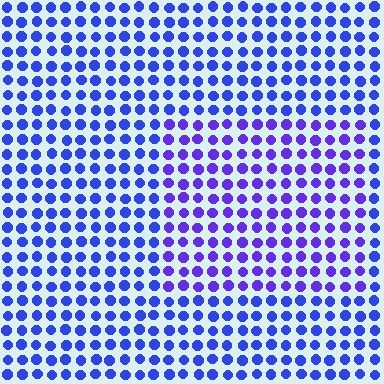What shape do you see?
I see a rectangle.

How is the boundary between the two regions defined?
The boundary is defined purely by a slight shift in hue (about 25 degrees). Spacing, size, and orientation are identical on both sides.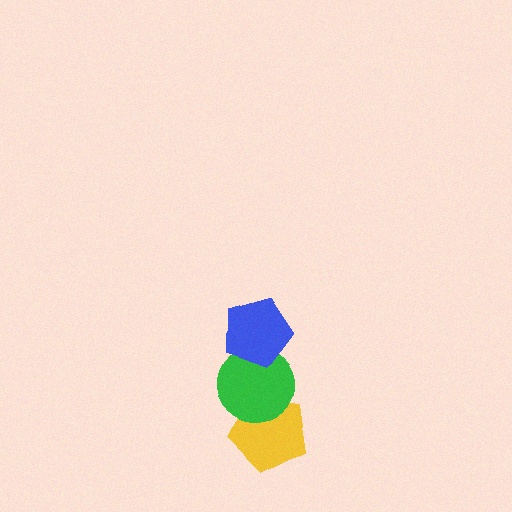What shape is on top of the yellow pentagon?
The green circle is on top of the yellow pentagon.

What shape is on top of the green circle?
The blue pentagon is on top of the green circle.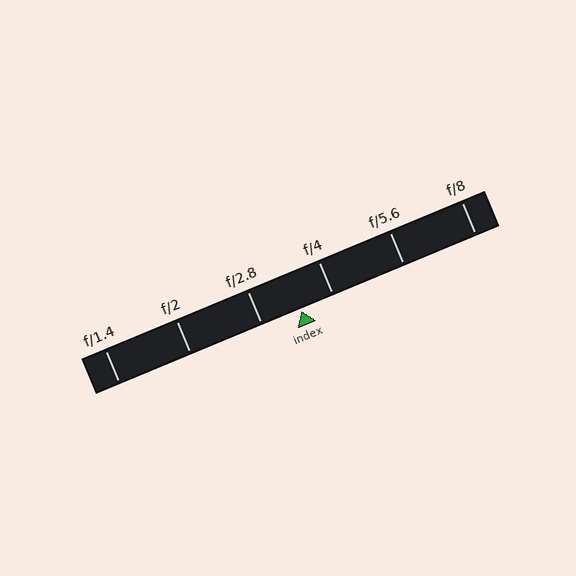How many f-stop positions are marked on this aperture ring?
There are 6 f-stop positions marked.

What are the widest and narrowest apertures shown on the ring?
The widest aperture shown is f/1.4 and the narrowest is f/8.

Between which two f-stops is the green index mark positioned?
The index mark is between f/2.8 and f/4.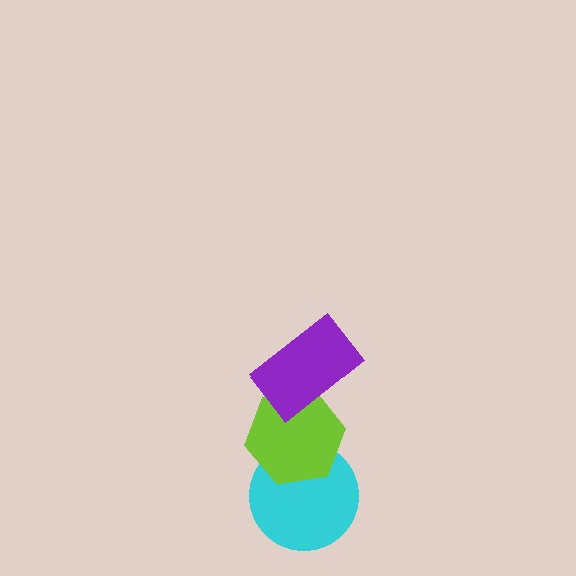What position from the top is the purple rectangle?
The purple rectangle is 1st from the top.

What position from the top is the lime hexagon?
The lime hexagon is 2nd from the top.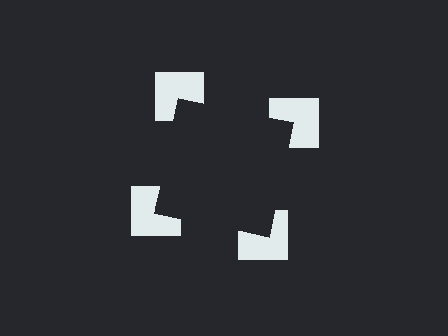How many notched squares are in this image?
There are 4 — one at each vertex of the illusory square.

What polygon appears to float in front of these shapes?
An illusory square — its edges are inferred from the aligned wedge cuts in the notched squares, not physically drawn.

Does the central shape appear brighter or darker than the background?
It typically appears slightly darker than the background, even though no actual brightness change is drawn.